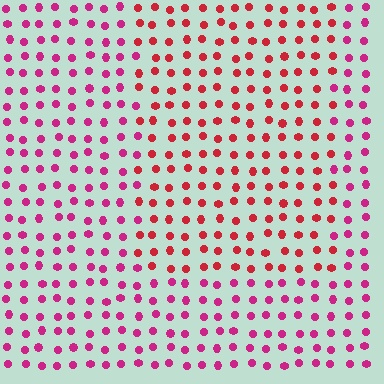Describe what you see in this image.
The image is filled with small magenta elements in a uniform arrangement. A rectangle-shaped region is visible where the elements are tinted to a slightly different hue, forming a subtle color boundary.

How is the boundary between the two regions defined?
The boundary is defined purely by a slight shift in hue (about 29 degrees). Spacing, size, and orientation are identical on both sides.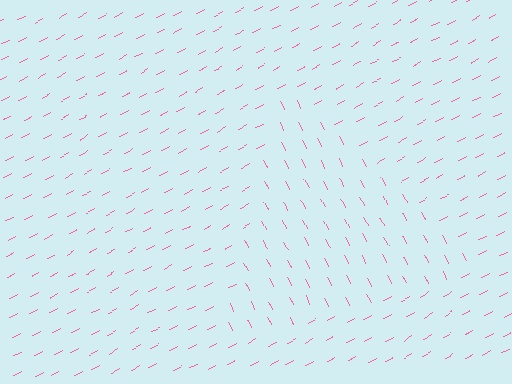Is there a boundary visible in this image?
Yes, there is a texture boundary formed by a change in line orientation.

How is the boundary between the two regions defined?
The boundary is defined purely by a change in line orientation (approximately 90 degrees difference). All lines are the same color and thickness.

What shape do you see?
I see a triangle.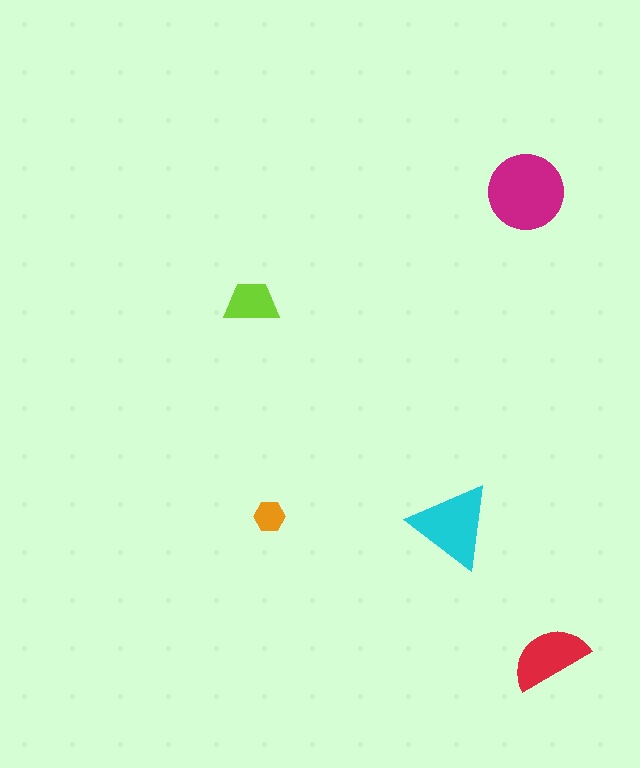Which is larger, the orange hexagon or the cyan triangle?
The cyan triangle.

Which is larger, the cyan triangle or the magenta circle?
The magenta circle.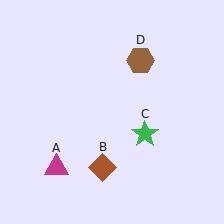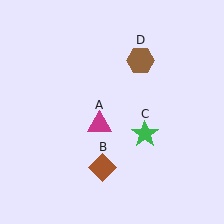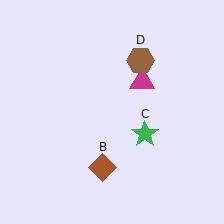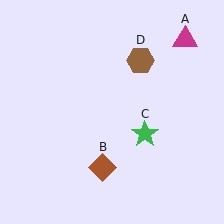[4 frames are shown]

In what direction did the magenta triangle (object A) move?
The magenta triangle (object A) moved up and to the right.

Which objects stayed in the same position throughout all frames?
Brown diamond (object B) and green star (object C) and brown hexagon (object D) remained stationary.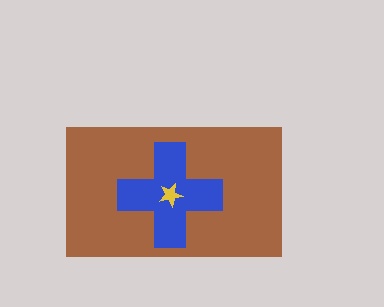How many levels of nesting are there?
3.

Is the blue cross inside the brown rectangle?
Yes.